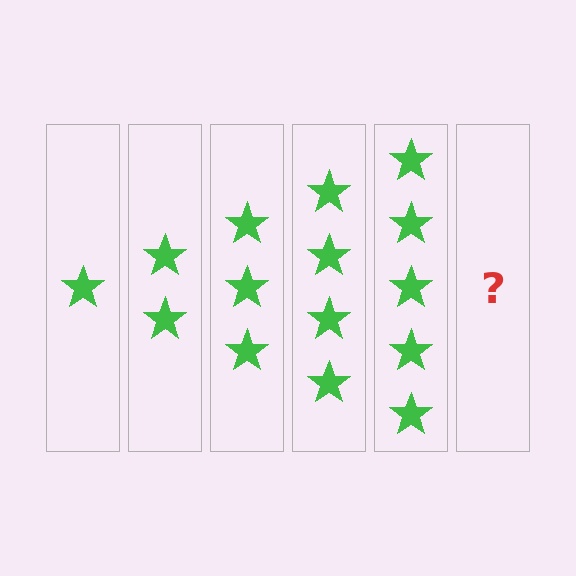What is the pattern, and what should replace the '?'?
The pattern is that each step adds one more star. The '?' should be 6 stars.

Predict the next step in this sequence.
The next step is 6 stars.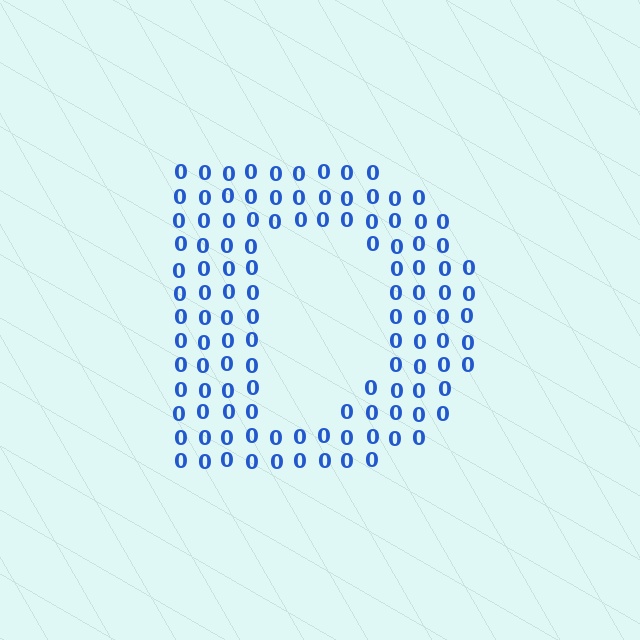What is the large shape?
The large shape is the letter D.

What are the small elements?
The small elements are digit 0's.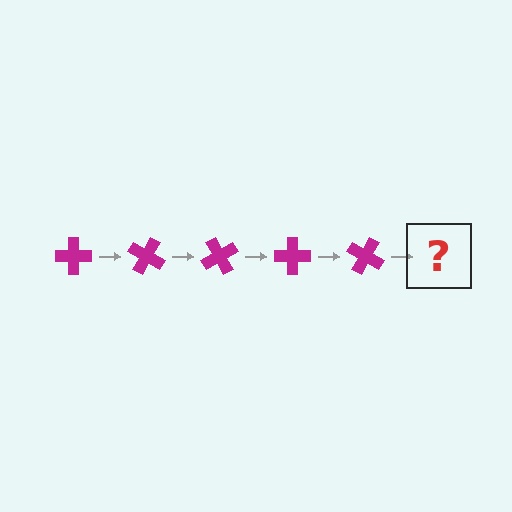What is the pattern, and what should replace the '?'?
The pattern is that the cross rotates 30 degrees each step. The '?' should be a magenta cross rotated 150 degrees.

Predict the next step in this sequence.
The next step is a magenta cross rotated 150 degrees.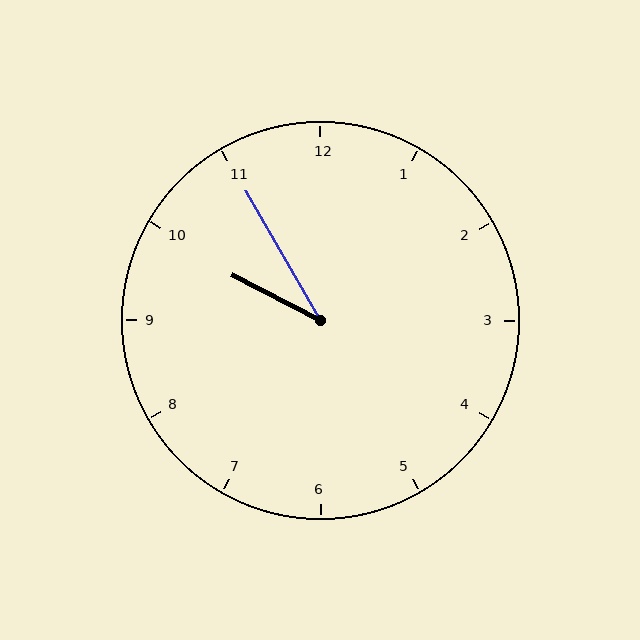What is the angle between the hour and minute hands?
Approximately 32 degrees.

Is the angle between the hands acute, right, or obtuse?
It is acute.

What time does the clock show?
9:55.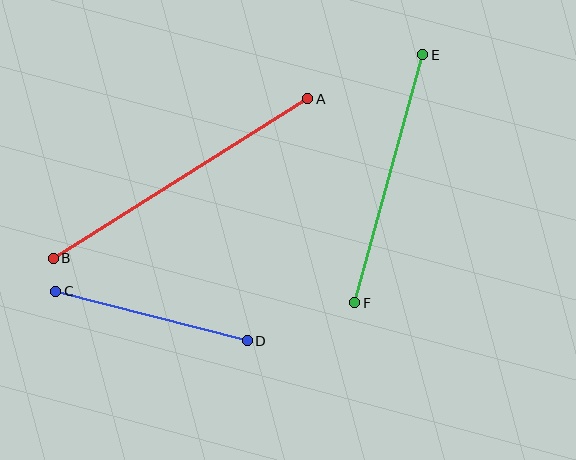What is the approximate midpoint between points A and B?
The midpoint is at approximately (181, 179) pixels.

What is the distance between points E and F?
The distance is approximately 257 pixels.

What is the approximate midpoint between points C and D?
The midpoint is at approximately (152, 316) pixels.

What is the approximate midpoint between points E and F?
The midpoint is at approximately (389, 179) pixels.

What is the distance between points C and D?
The distance is approximately 198 pixels.